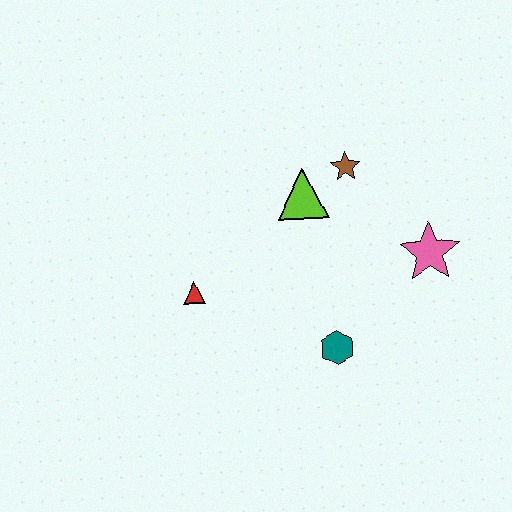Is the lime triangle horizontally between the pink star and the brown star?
No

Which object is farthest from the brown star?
The red triangle is farthest from the brown star.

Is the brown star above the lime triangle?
Yes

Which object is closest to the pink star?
The brown star is closest to the pink star.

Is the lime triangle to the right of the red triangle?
Yes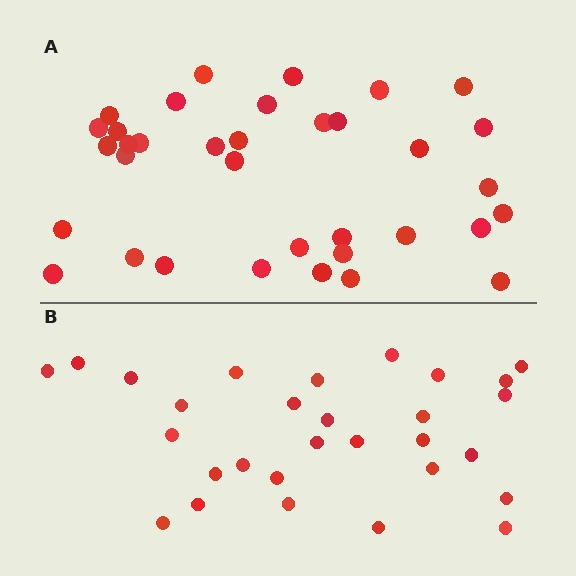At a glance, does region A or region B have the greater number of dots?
Region A (the top region) has more dots.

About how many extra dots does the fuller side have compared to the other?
Region A has about 6 more dots than region B.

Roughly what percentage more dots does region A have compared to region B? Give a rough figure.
About 20% more.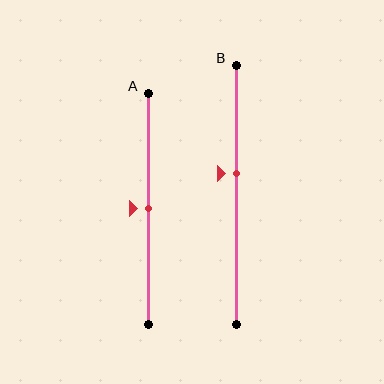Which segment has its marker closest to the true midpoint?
Segment A has its marker closest to the true midpoint.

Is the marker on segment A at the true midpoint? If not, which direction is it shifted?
Yes, the marker on segment A is at the true midpoint.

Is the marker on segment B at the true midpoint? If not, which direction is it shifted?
No, the marker on segment B is shifted upward by about 8% of the segment length.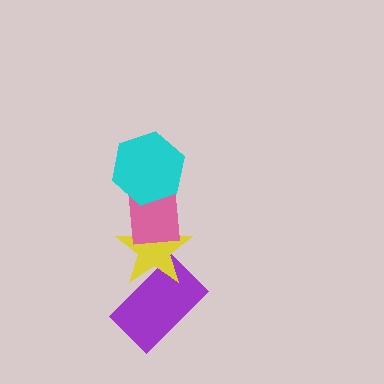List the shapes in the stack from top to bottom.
From top to bottom: the cyan hexagon, the pink rectangle, the yellow star, the purple rectangle.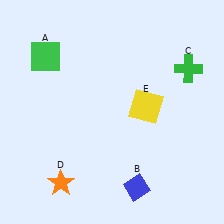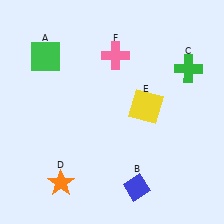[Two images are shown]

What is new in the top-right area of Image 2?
A pink cross (F) was added in the top-right area of Image 2.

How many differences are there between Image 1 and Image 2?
There is 1 difference between the two images.